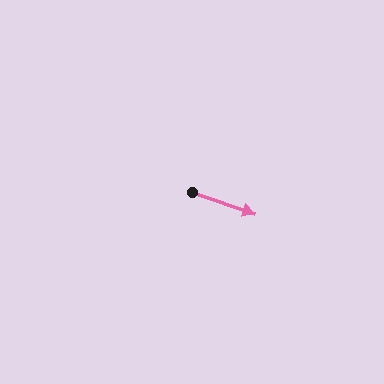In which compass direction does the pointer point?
East.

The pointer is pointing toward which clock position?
Roughly 4 o'clock.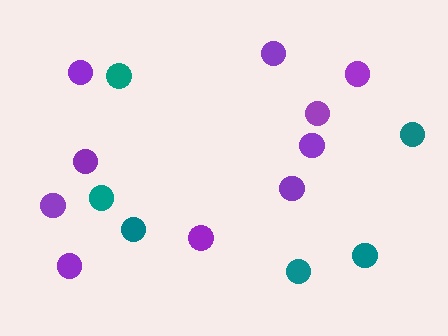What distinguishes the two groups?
There are 2 groups: one group of teal circles (6) and one group of purple circles (10).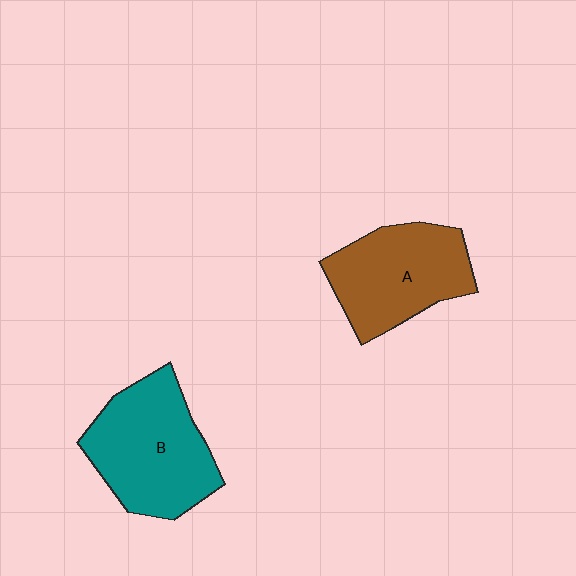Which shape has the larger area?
Shape B (teal).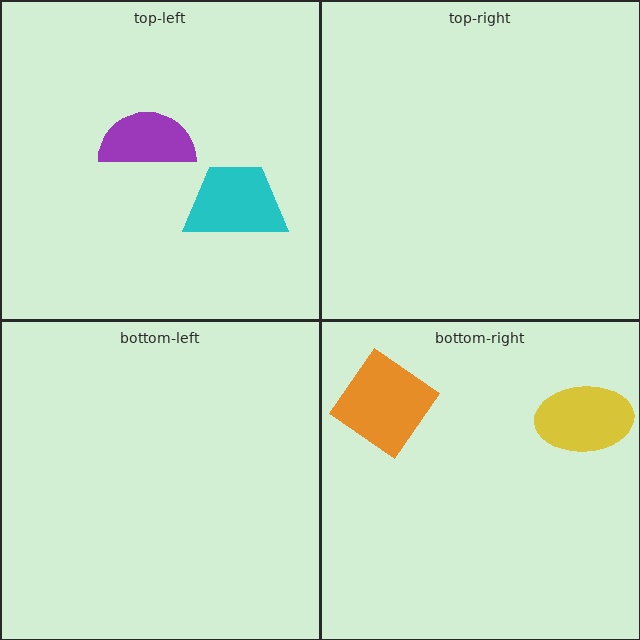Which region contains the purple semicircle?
The top-left region.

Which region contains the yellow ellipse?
The bottom-right region.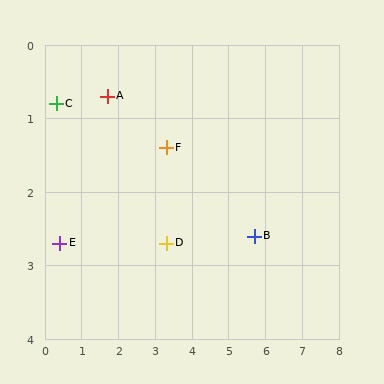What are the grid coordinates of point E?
Point E is at approximately (0.4, 2.7).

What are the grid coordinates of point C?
Point C is at approximately (0.3, 0.8).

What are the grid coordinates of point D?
Point D is at approximately (3.3, 2.7).